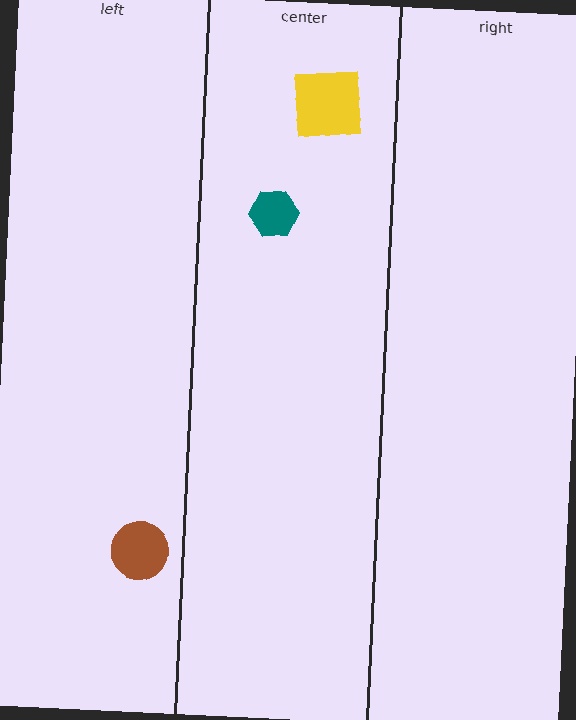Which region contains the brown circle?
The left region.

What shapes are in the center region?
The yellow square, the teal hexagon.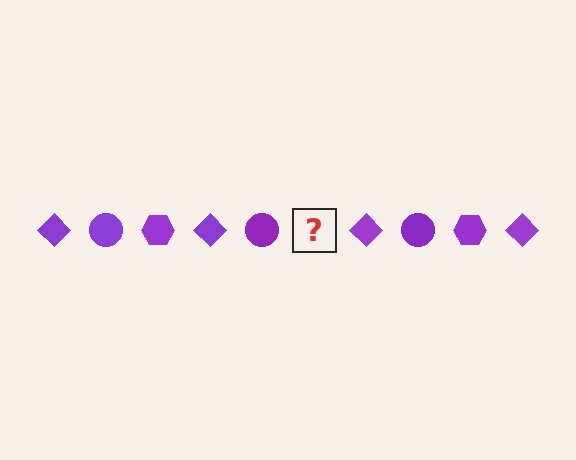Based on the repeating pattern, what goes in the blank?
The blank should be a purple hexagon.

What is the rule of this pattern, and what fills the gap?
The rule is that the pattern cycles through diamond, circle, hexagon shapes in purple. The gap should be filled with a purple hexagon.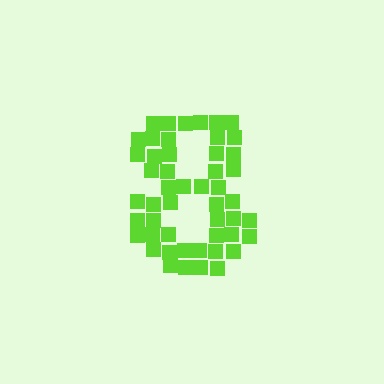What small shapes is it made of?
It is made of small squares.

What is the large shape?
The large shape is the digit 8.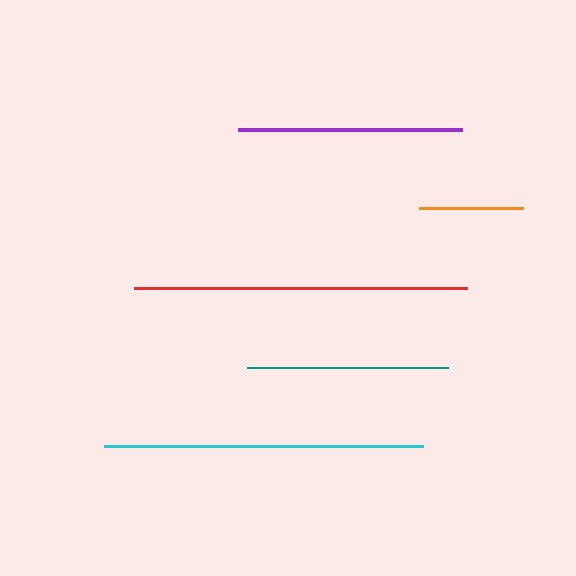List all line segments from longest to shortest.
From longest to shortest: red, cyan, purple, teal, orange.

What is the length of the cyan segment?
The cyan segment is approximately 319 pixels long.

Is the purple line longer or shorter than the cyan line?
The cyan line is longer than the purple line.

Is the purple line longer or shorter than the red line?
The red line is longer than the purple line.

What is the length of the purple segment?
The purple segment is approximately 225 pixels long.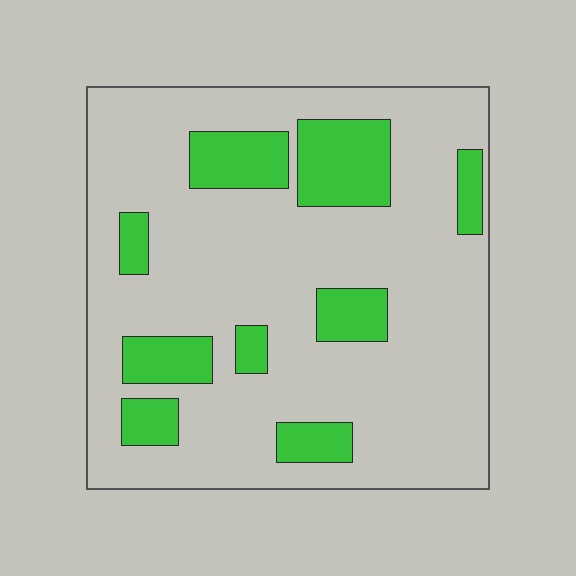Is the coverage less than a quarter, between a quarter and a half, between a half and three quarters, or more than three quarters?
Less than a quarter.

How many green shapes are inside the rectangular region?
9.